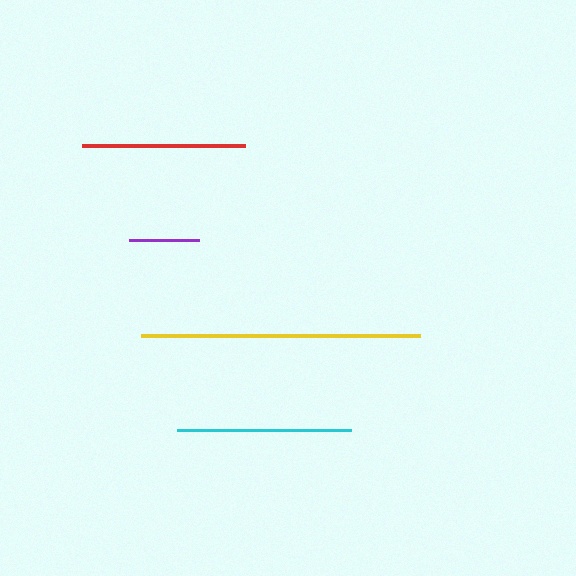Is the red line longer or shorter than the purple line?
The red line is longer than the purple line.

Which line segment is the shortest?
The purple line is the shortest at approximately 69 pixels.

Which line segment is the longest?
The yellow line is the longest at approximately 279 pixels.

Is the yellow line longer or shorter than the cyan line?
The yellow line is longer than the cyan line.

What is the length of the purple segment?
The purple segment is approximately 69 pixels long.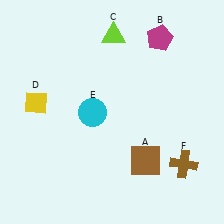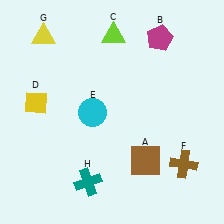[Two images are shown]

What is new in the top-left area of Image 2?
A yellow triangle (G) was added in the top-left area of Image 2.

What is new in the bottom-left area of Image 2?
A teal cross (H) was added in the bottom-left area of Image 2.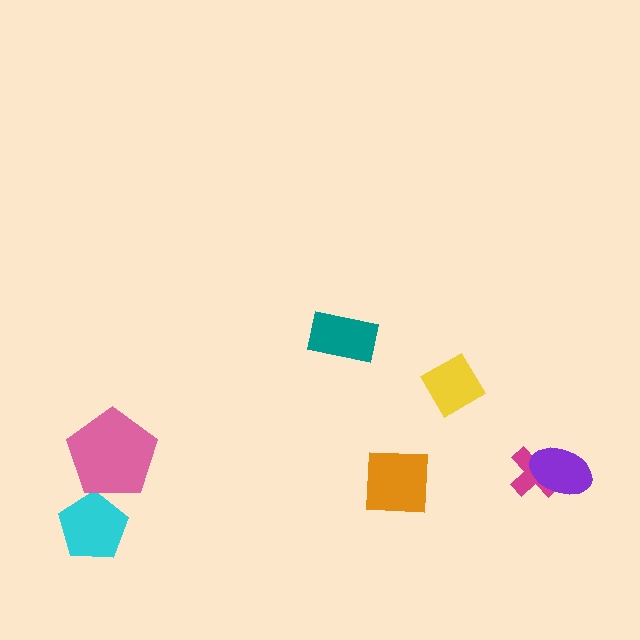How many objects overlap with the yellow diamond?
0 objects overlap with the yellow diamond.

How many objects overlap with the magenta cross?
1 object overlaps with the magenta cross.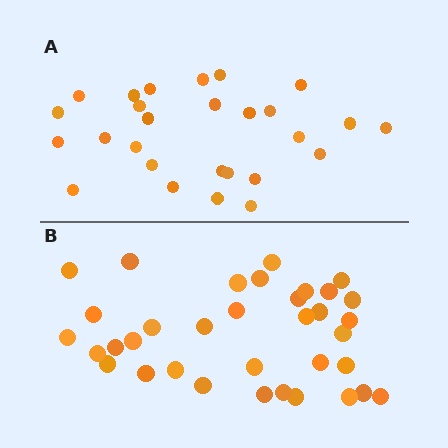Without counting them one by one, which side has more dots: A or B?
Region B (the bottom region) has more dots.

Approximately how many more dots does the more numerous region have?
Region B has roughly 8 or so more dots than region A.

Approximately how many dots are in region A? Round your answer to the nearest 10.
About 30 dots. (The exact count is 27, which rounds to 30.)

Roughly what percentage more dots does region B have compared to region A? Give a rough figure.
About 30% more.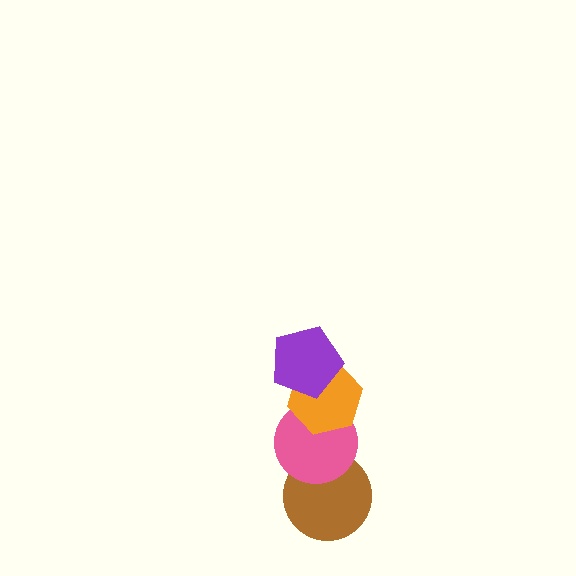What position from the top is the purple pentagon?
The purple pentagon is 1st from the top.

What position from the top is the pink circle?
The pink circle is 3rd from the top.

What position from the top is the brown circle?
The brown circle is 4th from the top.